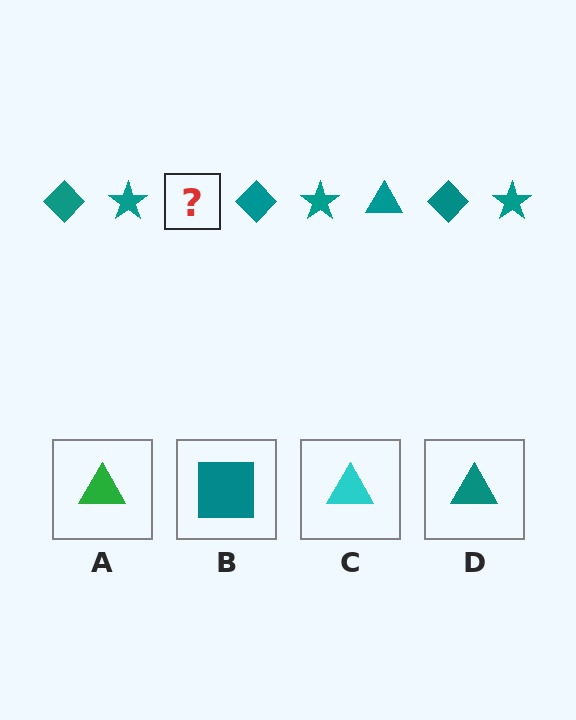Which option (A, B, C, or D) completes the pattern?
D.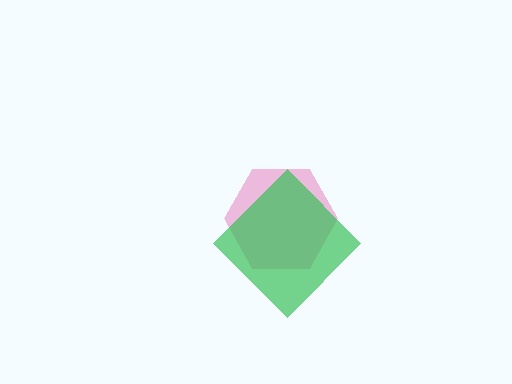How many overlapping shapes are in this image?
There are 2 overlapping shapes in the image.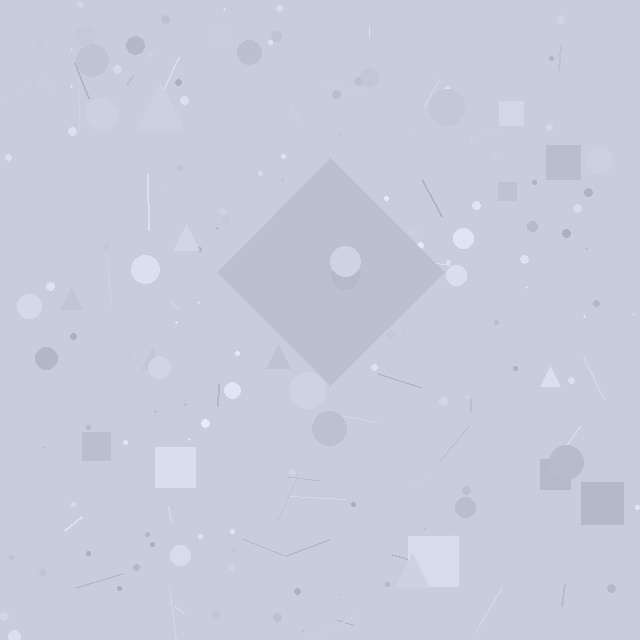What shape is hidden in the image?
A diamond is hidden in the image.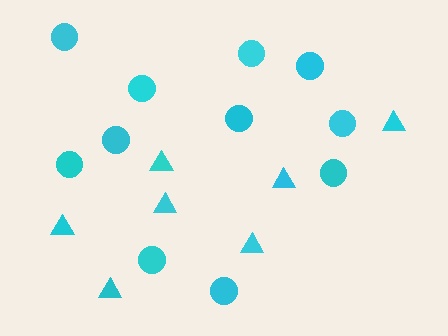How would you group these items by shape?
There are 2 groups: one group of triangles (7) and one group of circles (11).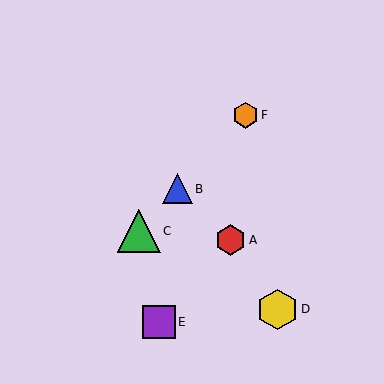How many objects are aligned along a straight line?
3 objects (B, C, F) are aligned along a straight line.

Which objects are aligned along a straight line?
Objects B, C, F are aligned along a straight line.